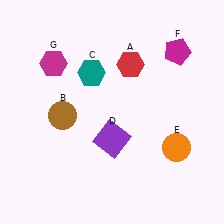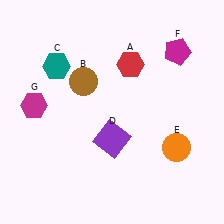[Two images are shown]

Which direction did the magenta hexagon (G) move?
The magenta hexagon (G) moved down.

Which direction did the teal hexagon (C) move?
The teal hexagon (C) moved left.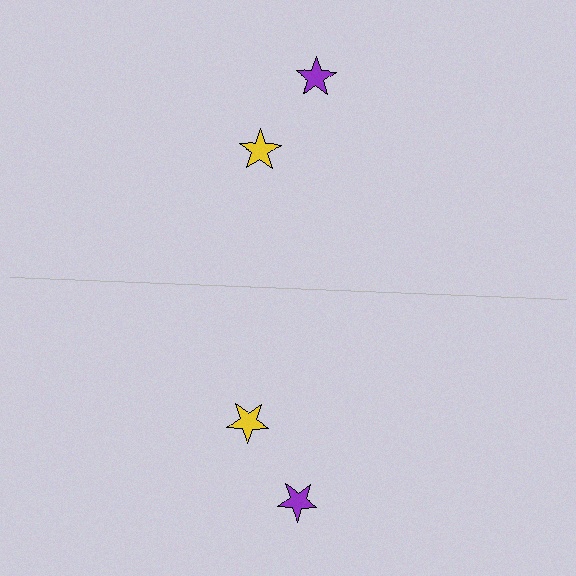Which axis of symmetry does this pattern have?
The pattern has a horizontal axis of symmetry running through the center of the image.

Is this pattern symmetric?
Yes, this pattern has bilateral (reflection) symmetry.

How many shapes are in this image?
There are 4 shapes in this image.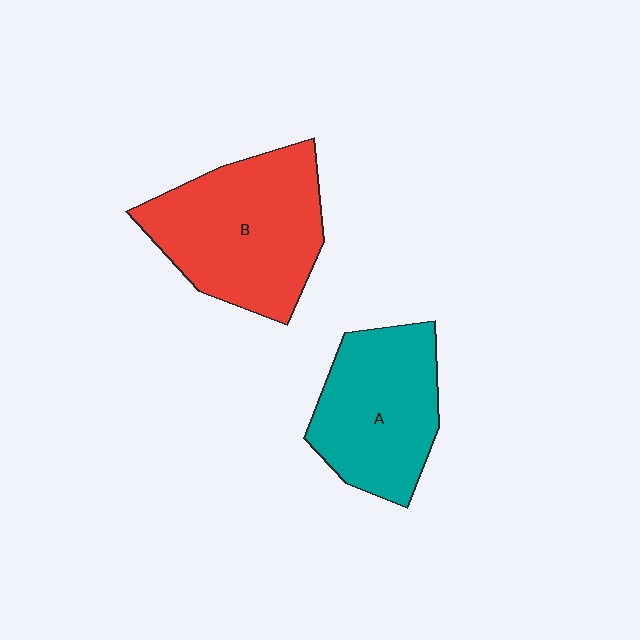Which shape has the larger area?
Shape B (red).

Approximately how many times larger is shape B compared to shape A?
Approximately 1.2 times.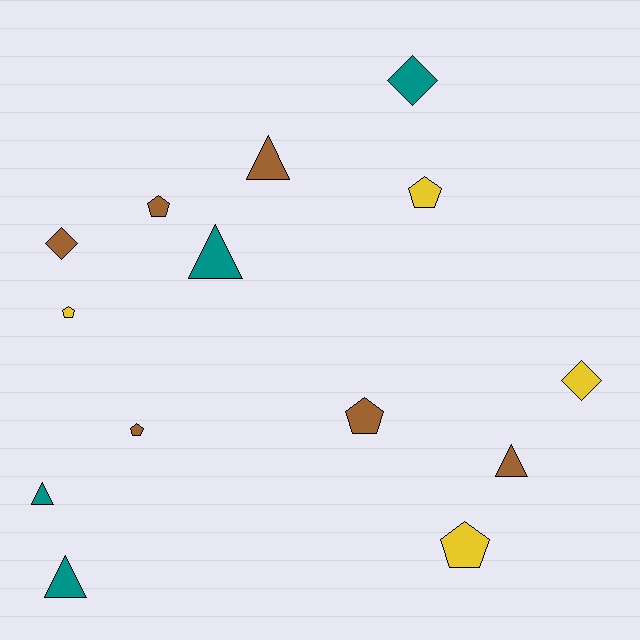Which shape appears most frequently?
Pentagon, with 6 objects.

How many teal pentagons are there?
There are no teal pentagons.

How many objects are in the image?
There are 14 objects.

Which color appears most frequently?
Brown, with 6 objects.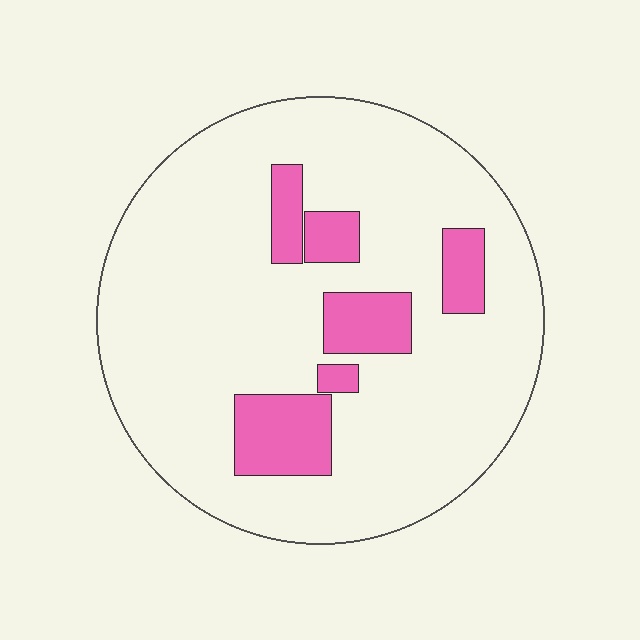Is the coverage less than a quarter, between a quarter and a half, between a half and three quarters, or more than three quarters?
Less than a quarter.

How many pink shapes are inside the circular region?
6.